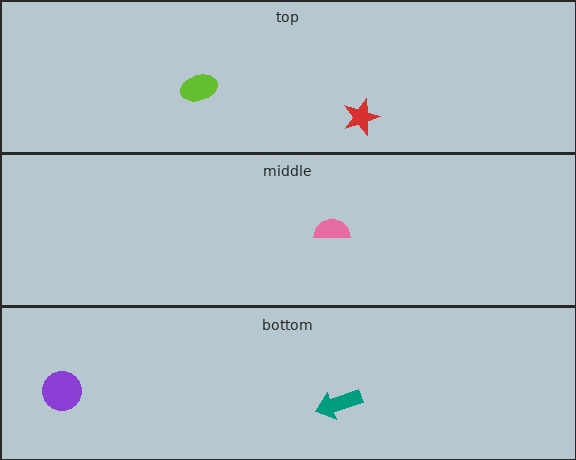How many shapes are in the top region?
2.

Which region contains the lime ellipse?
The top region.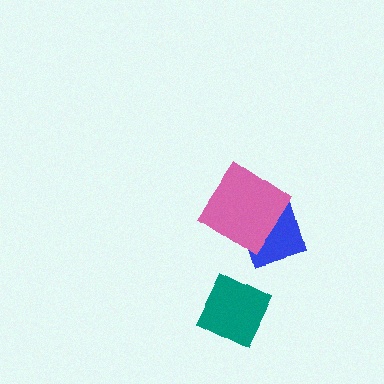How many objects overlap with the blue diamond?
1 object overlaps with the blue diamond.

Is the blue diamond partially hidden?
Yes, it is partially covered by another shape.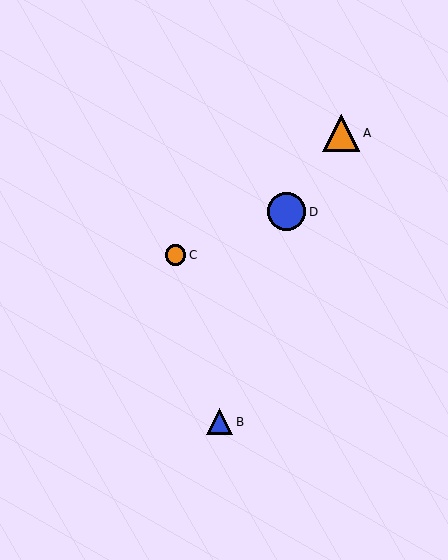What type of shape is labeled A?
Shape A is an orange triangle.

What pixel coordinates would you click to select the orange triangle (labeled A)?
Click at (341, 133) to select the orange triangle A.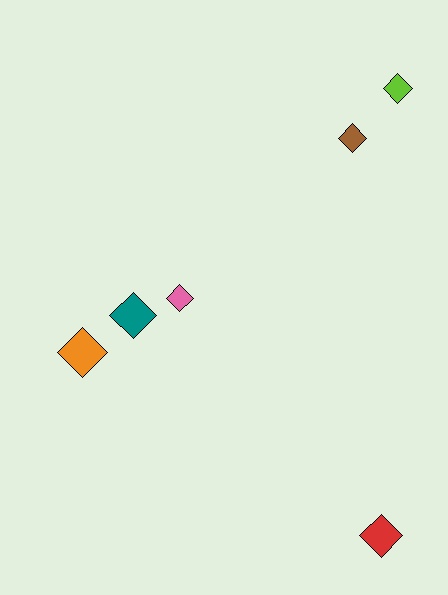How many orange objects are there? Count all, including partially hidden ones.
There is 1 orange object.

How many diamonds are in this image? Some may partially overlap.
There are 6 diamonds.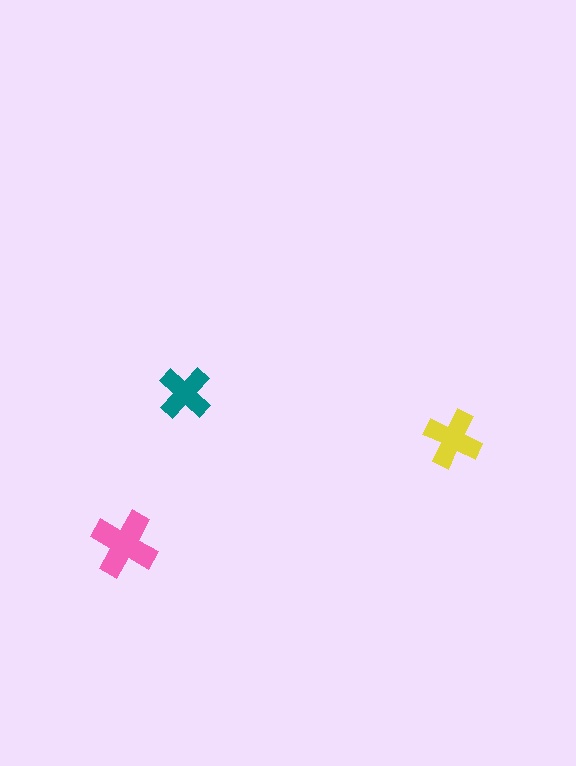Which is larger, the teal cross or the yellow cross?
The yellow one.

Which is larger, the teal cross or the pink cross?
The pink one.